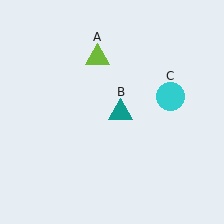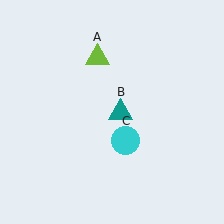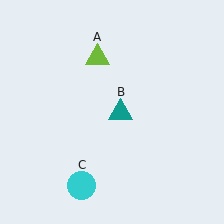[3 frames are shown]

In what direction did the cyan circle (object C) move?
The cyan circle (object C) moved down and to the left.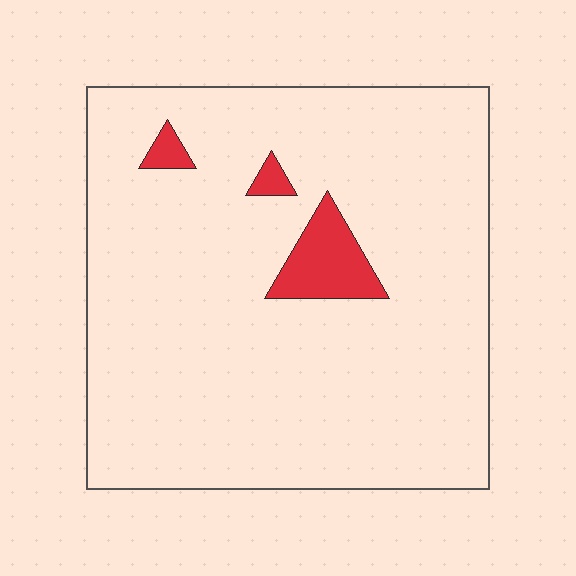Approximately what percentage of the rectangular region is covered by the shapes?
Approximately 5%.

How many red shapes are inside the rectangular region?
3.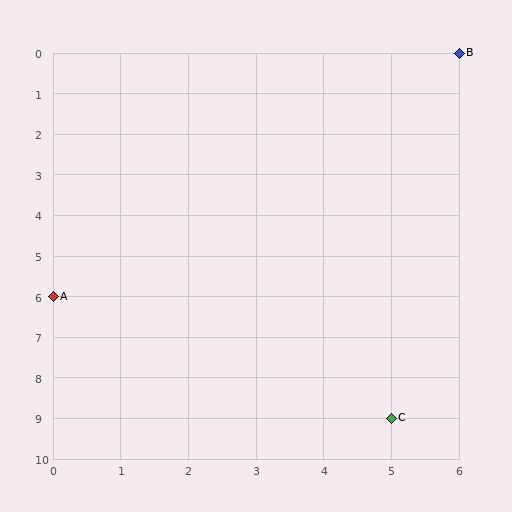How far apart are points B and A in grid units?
Points B and A are 6 columns and 6 rows apart (about 8.5 grid units diagonally).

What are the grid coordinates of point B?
Point B is at grid coordinates (6, 0).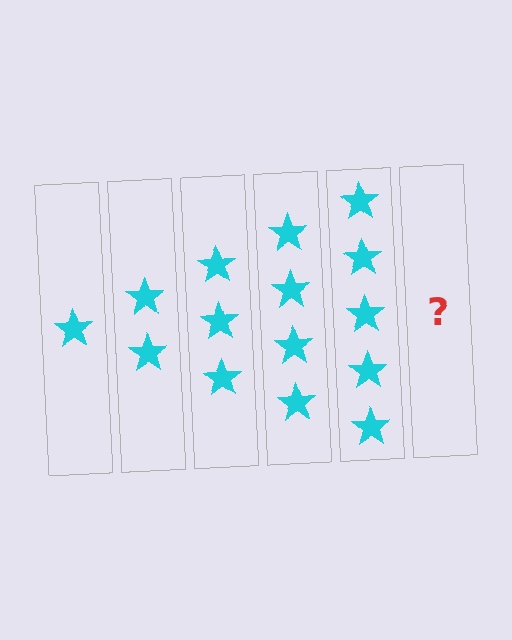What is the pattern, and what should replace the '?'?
The pattern is that each step adds one more star. The '?' should be 6 stars.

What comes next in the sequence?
The next element should be 6 stars.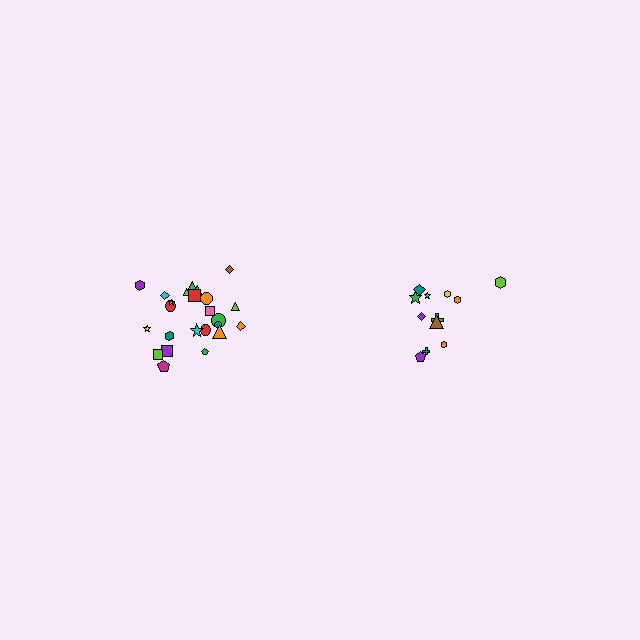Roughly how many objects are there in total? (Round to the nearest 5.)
Roughly 35 objects in total.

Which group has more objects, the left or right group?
The left group.